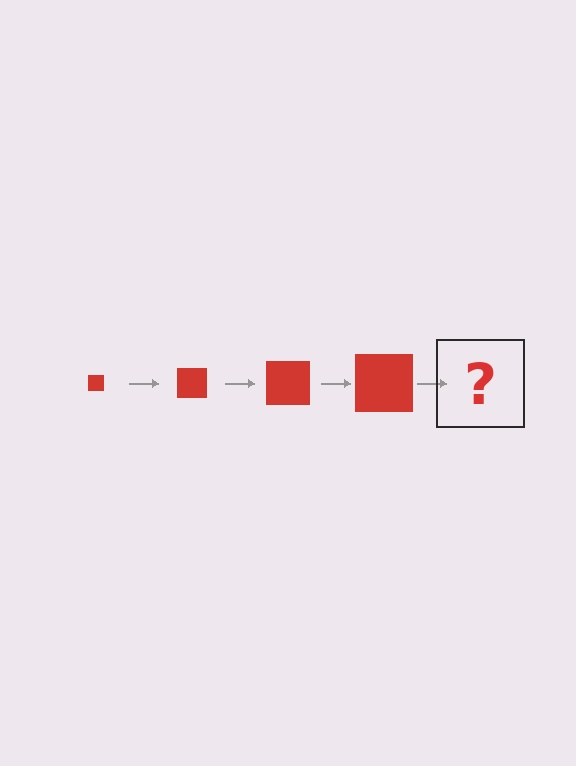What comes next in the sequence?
The next element should be a red square, larger than the previous one.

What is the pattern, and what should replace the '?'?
The pattern is that the square gets progressively larger each step. The '?' should be a red square, larger than the previous one.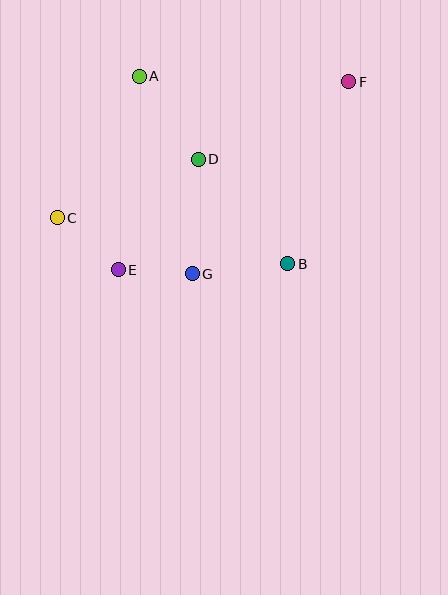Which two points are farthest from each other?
Points C and F are farthest from each other.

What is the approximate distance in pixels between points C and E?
The distance between C and E is approximately 81 pixels.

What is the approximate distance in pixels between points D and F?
The distance between D and F is approximately 169 pixels.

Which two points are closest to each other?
Points E and G are closest to each other.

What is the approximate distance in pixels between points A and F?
The distance between A and F is approximately 209 pixels.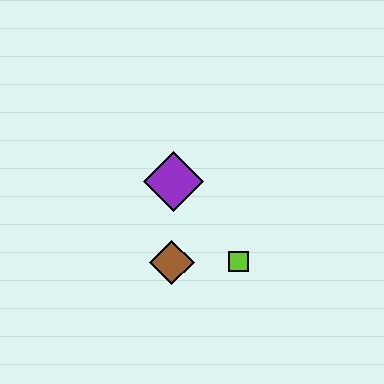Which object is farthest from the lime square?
The purple diamond is farthest from the lime square.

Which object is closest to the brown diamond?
The lime square is closest to the brown diamond.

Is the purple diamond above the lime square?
Yes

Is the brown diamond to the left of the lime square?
Yes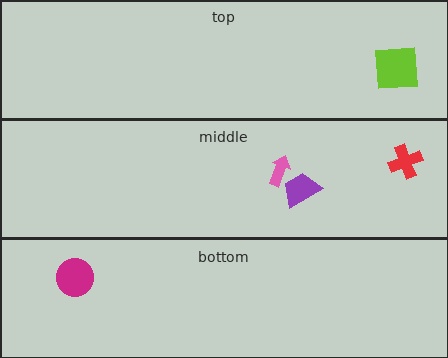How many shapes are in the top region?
1.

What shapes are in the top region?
The lime square.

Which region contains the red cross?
The middle region.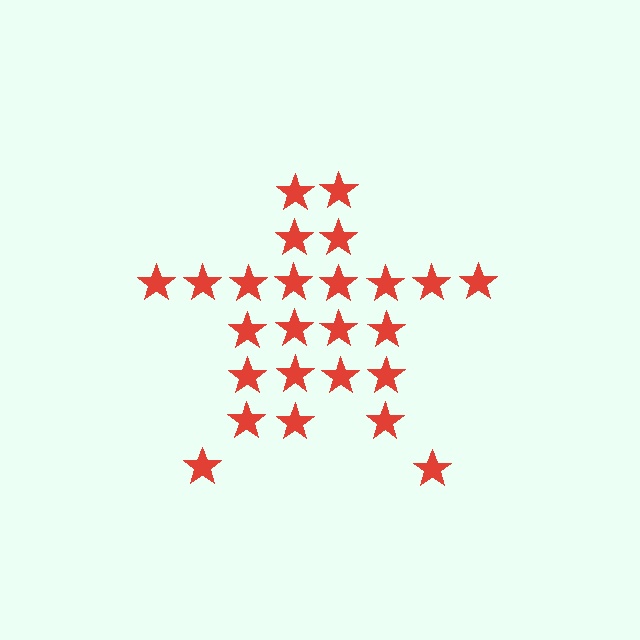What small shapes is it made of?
It is made of small stars.